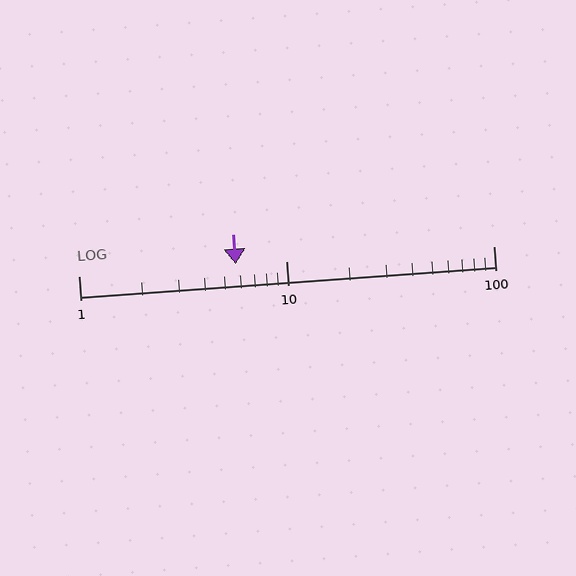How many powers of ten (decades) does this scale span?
The scale spans 2 decades, from 1 to 100.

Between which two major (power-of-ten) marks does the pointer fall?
The pointer is between 1 and 10.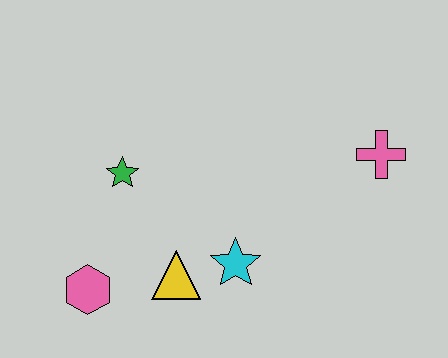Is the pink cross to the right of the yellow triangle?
Yes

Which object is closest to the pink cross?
The cyan star is closest to the pink cross.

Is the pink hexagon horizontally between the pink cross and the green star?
No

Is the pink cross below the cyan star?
No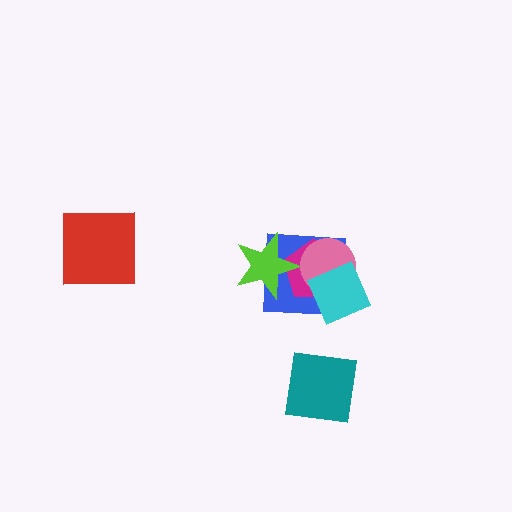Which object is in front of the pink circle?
The cyan diamond is in front of the pink circle.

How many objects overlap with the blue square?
4 objects overlap with the blue square.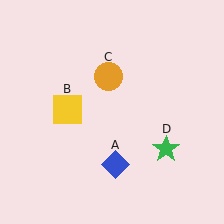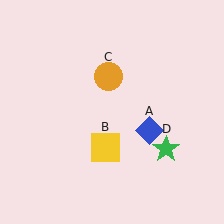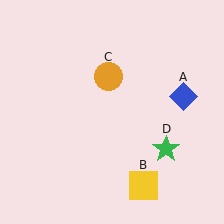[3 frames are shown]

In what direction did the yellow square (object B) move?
The yellow square (object B) moved down and to the right.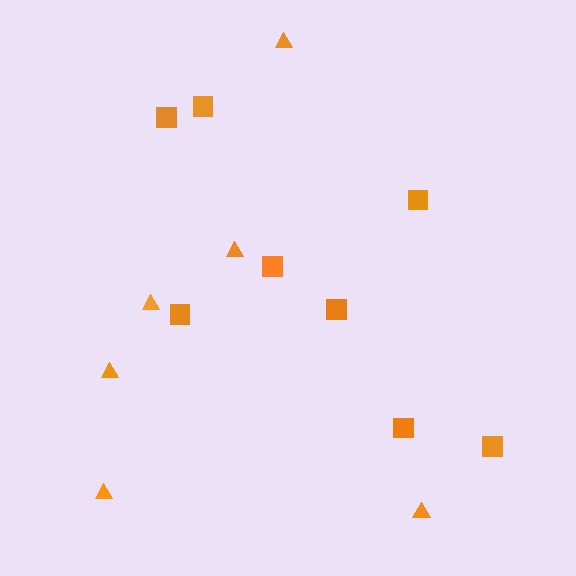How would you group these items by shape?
There are 2 groups: one group of squares (8) and one group of triangles (6).